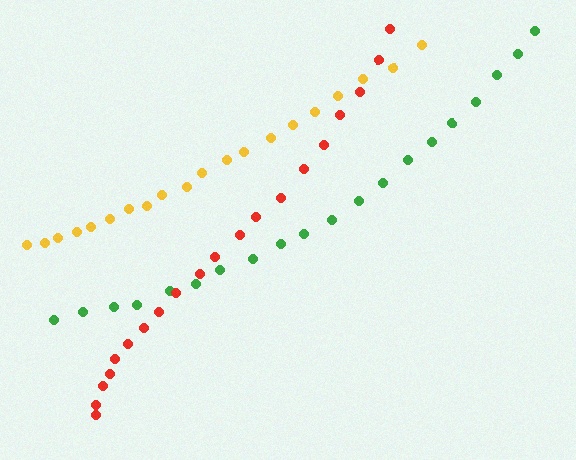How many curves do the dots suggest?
There are 3 distinct paths.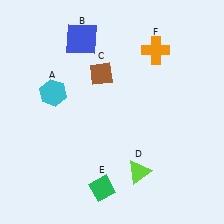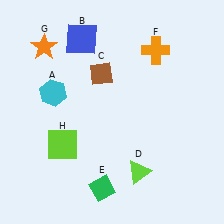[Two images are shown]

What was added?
An orange star (G), a lime square (H) were added in Image 2.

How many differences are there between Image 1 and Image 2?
There are 2 differences between the two images.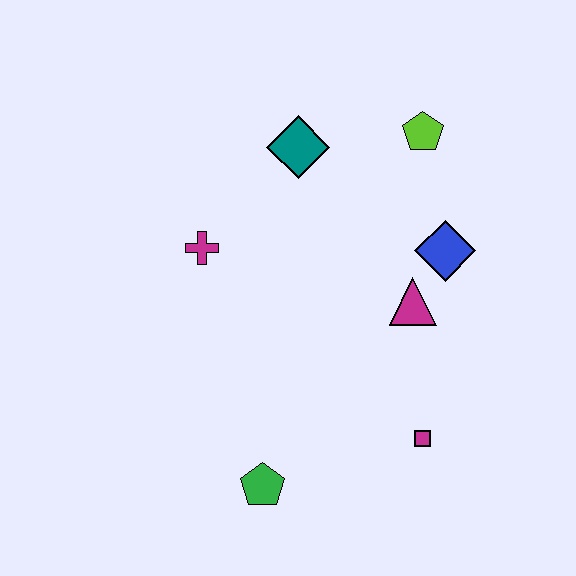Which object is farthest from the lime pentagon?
The green pentagon is farthest from the lime pentagon.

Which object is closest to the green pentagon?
The magenta square is closest to the green pentagon.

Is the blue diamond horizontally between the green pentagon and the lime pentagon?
No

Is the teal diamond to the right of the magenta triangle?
No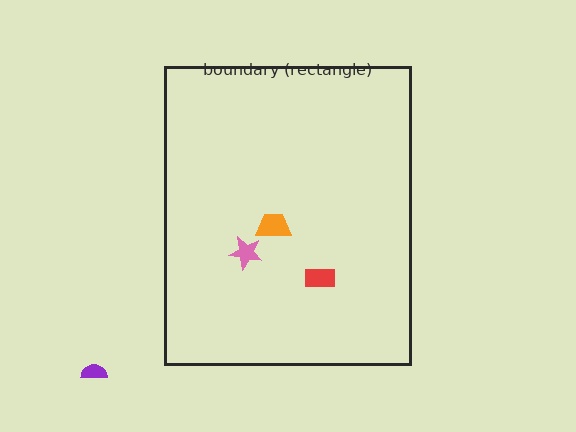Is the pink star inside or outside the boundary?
Inside.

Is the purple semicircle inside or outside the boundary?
Outside.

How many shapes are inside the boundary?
3 inside, 1 outside.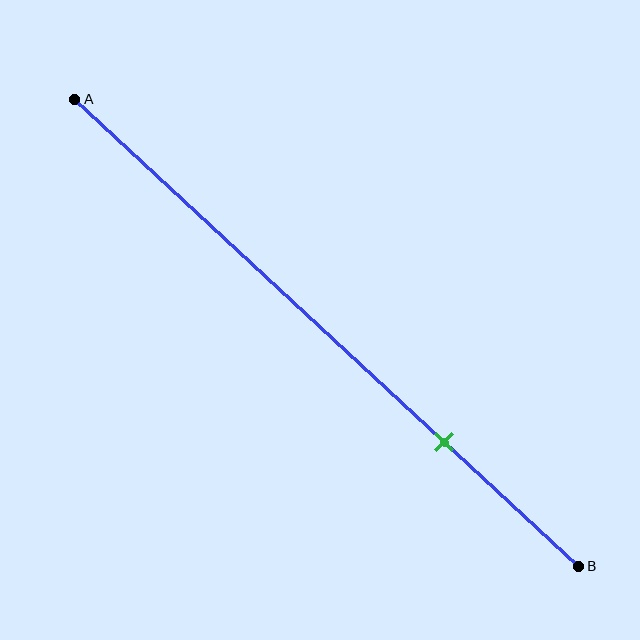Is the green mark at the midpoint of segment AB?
No, the mark is at about 75% from A, not at the 50% midpoint.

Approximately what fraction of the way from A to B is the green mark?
The green mark is approximately 75% of the way from A to B.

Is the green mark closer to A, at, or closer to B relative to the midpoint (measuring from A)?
The green mark is closer to point B than the midpoint of segment AB.